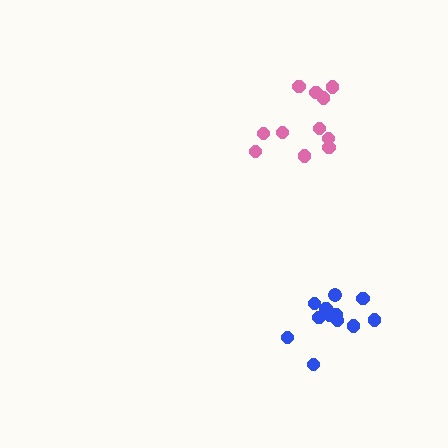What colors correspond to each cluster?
The clusters are colored: pink, blue.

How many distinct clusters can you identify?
There are 2 distinct clusters.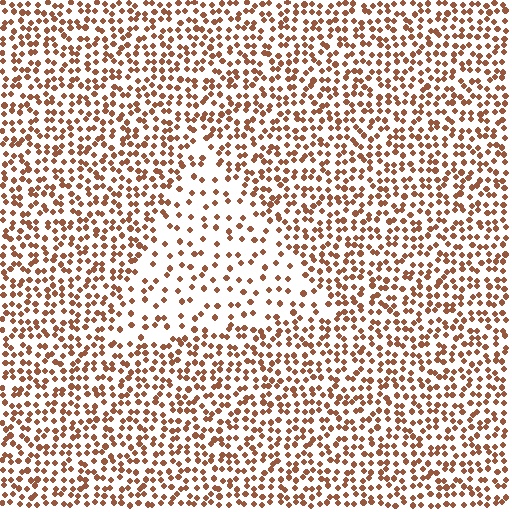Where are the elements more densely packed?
The elements are more densely packed outside the triangle boundary.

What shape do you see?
I see a triangle.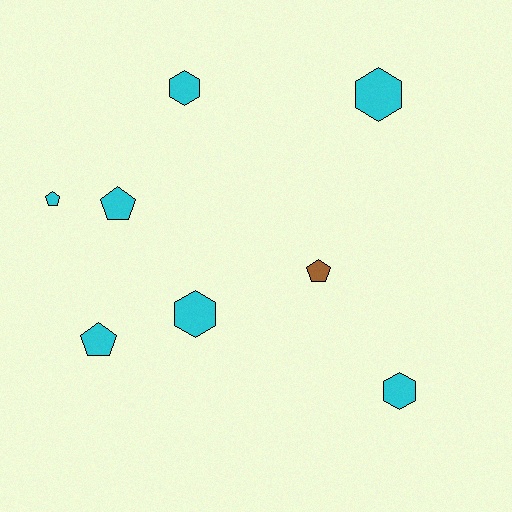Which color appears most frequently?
Cyan, with 7 objects.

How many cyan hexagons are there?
There are 4 cyan hexagons.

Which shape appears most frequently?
Hexagon, with 4 objects.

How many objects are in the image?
There are 8 objects.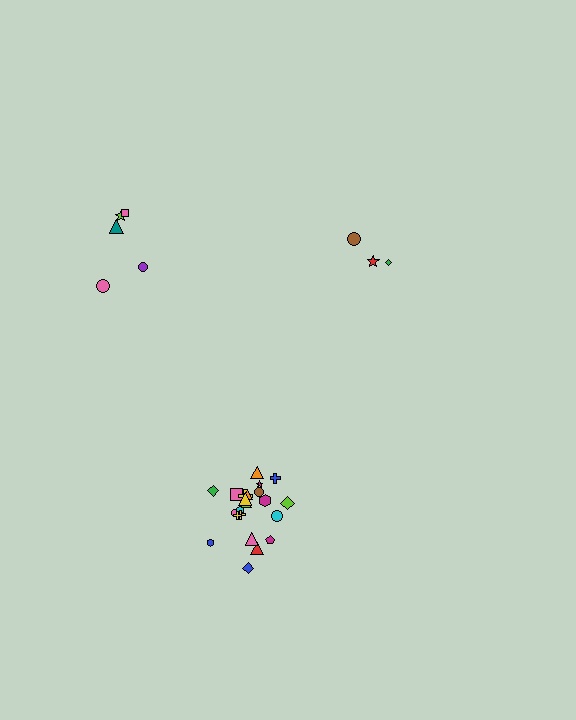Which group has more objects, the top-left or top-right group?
The top-left group.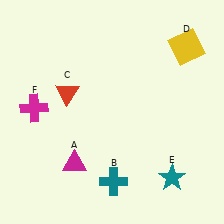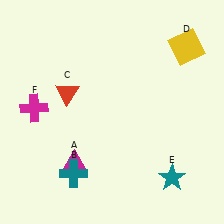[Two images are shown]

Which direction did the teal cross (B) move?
The teal cross (B) moved left.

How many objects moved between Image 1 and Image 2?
1 object moved between the two images.